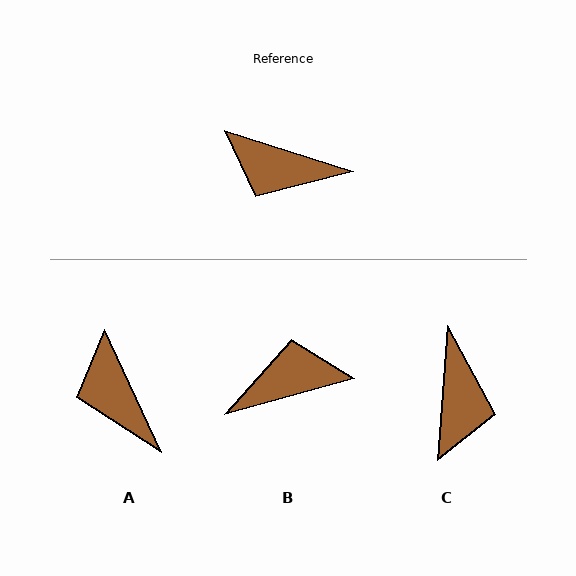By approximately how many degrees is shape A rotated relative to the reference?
Approximately 48 degrees clockwise.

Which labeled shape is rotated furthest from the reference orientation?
B, about 147 degrees away.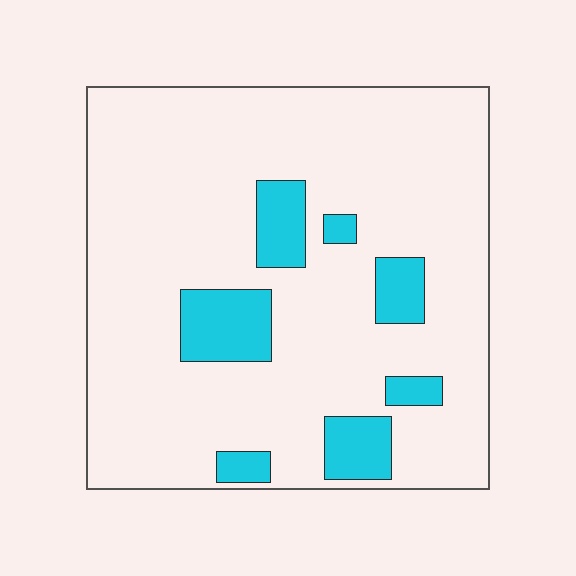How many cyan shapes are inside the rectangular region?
7.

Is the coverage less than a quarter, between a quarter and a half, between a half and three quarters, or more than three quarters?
Less than a quarter.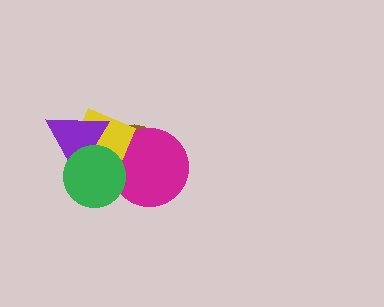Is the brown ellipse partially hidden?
Yes, it is partially covered by another shape.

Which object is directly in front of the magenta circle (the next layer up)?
The yellow diamond is directly in front of the magenta circle.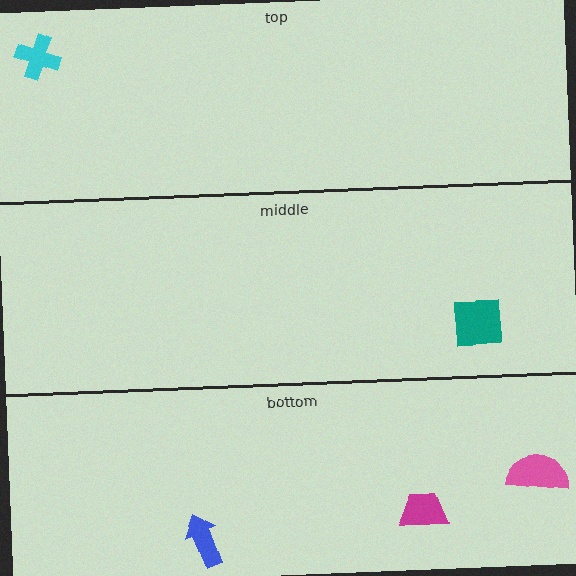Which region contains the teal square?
The middle region.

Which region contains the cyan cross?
The top region.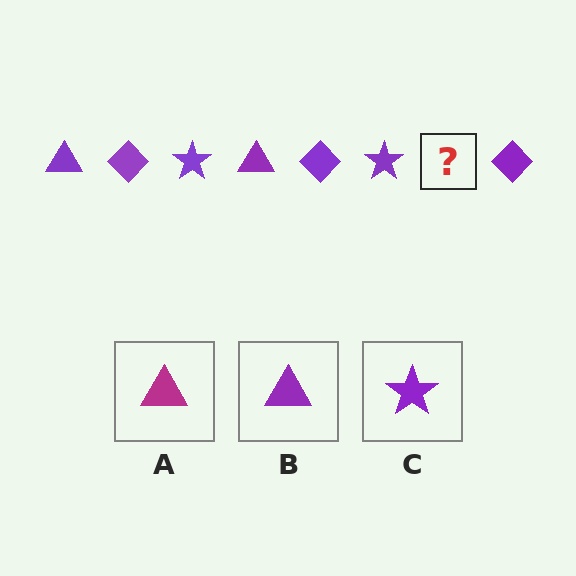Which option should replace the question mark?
Option B.